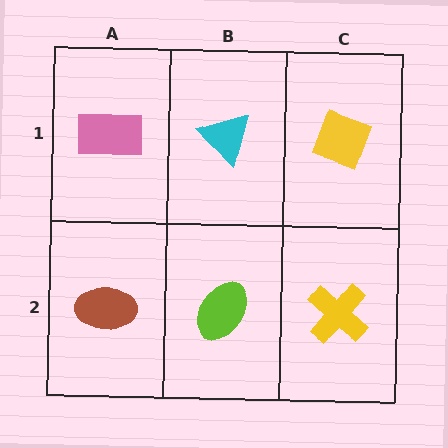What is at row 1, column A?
A pink rectangle.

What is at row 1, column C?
A yellow diamond.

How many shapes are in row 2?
3 shapes.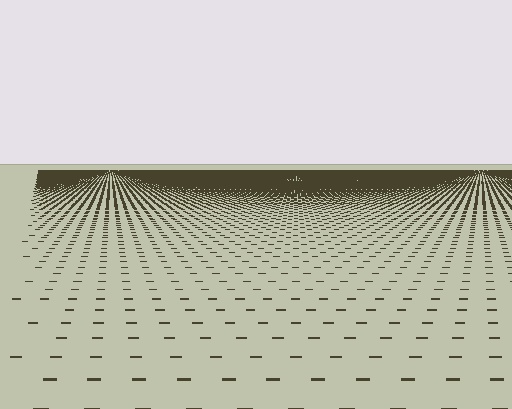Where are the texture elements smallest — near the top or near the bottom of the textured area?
Near the top.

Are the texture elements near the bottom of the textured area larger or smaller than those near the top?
Larger. Near the bottom, elements are closer to the viewer and appear at a bigger on-screen size.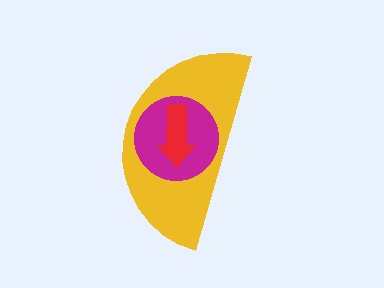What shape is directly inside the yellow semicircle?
The magenta circle.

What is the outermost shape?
The yellow semicircle.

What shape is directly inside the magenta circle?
The red arrow.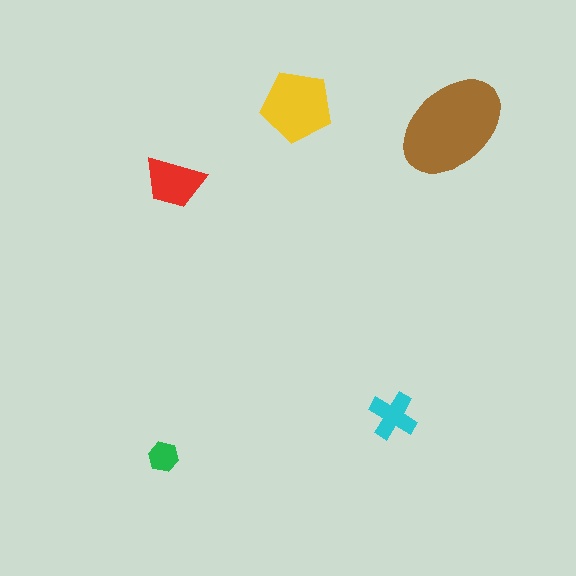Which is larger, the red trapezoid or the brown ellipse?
The brown ellipse.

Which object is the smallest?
The green hexagon.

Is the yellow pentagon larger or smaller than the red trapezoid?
Larger.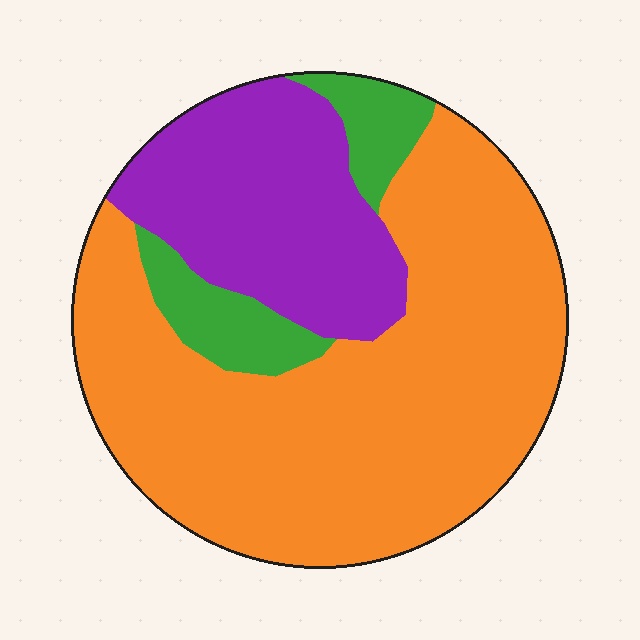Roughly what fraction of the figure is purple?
Purple covers about 25% of the figure.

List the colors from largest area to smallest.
From largest to smallest: orange, purple, green.